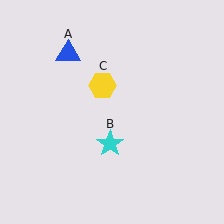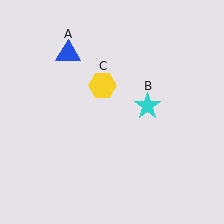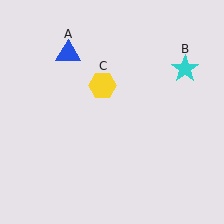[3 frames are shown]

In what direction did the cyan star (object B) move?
The cyan star (object B) moved up and to the right.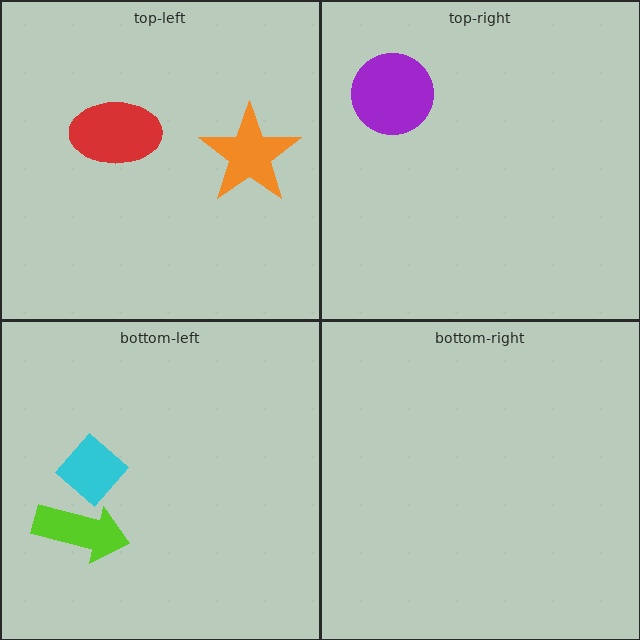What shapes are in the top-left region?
The orange star, the red ellipse.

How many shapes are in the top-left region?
2.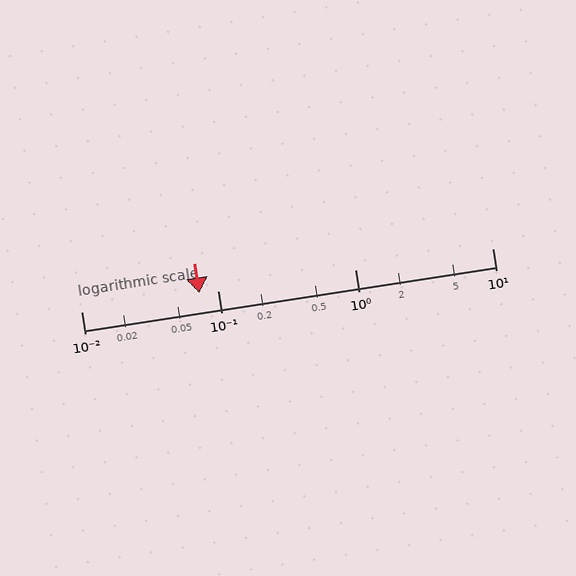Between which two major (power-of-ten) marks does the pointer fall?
The pointer is between 0.01 and 0.1.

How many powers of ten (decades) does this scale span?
The scale spans 3 decades, from 0.01 to 10.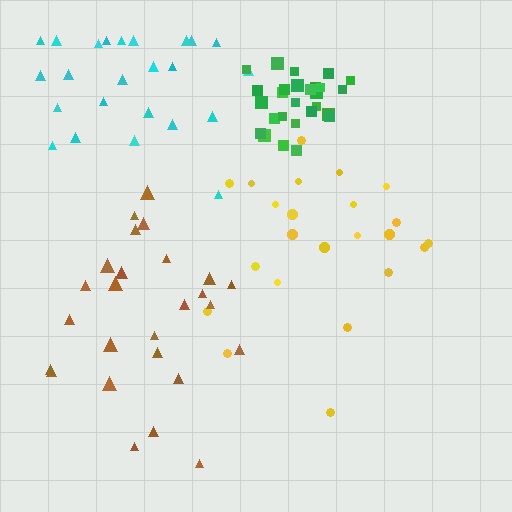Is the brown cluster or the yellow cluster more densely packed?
Brown.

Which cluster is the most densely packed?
Green.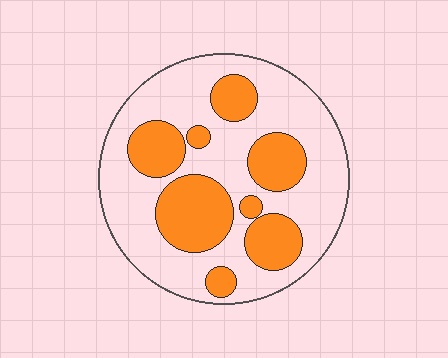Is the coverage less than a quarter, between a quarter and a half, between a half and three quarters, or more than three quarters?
Between a quarter and a half.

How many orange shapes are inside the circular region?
8.